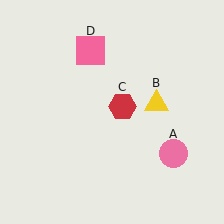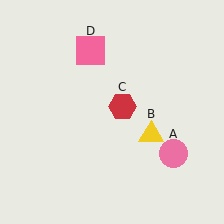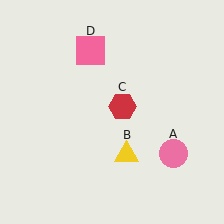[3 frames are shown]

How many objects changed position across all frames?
1 object changed position: yellow triangle (object B).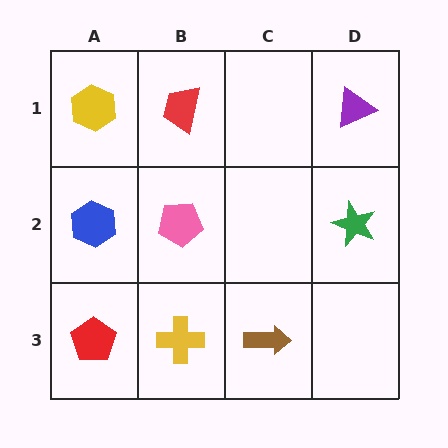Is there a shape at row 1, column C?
No, that cell is empty.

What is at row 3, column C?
A brown arrow.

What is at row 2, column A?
A blue hexagon.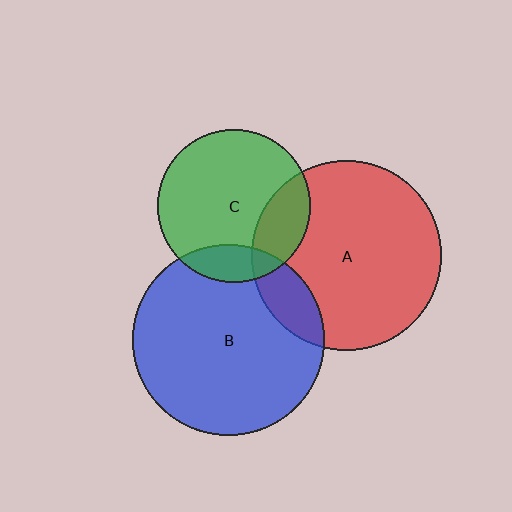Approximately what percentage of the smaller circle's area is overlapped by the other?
Approximately 20%.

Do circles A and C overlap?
Yes.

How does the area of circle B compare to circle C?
Approximately 1.6 times.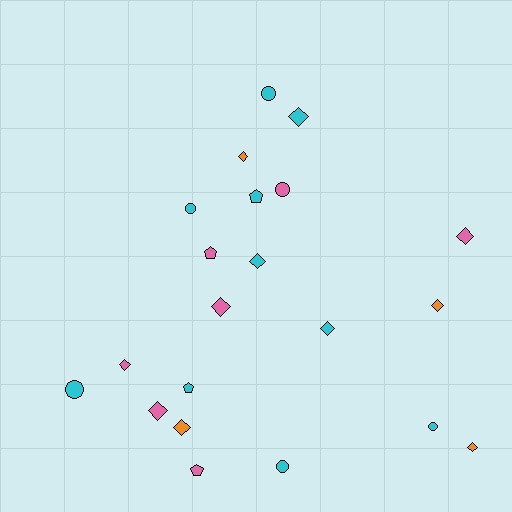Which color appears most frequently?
Cyan, with 10 objects.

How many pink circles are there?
There is 1 pink circle.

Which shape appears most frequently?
Diamond, with 11 objects.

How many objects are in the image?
There are 21 objects.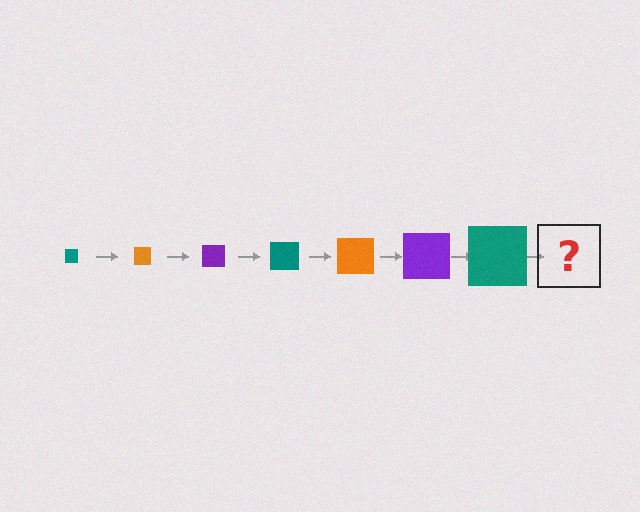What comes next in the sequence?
The next element should be an orange square, larger than the previous one.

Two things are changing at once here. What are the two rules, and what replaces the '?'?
The two rules are that the square grows larger each step and the color cycles through teal, orange, and purple. The '?' should be an orange square, larger than the previous one.